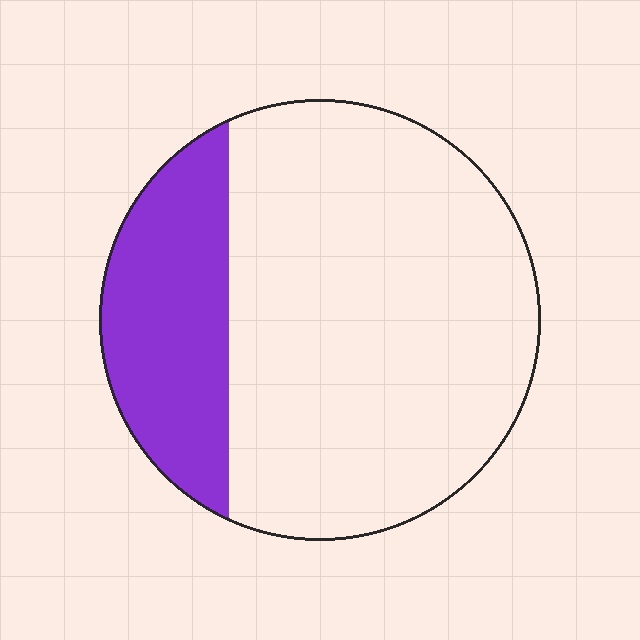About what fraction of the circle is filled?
About one quarter (1/4).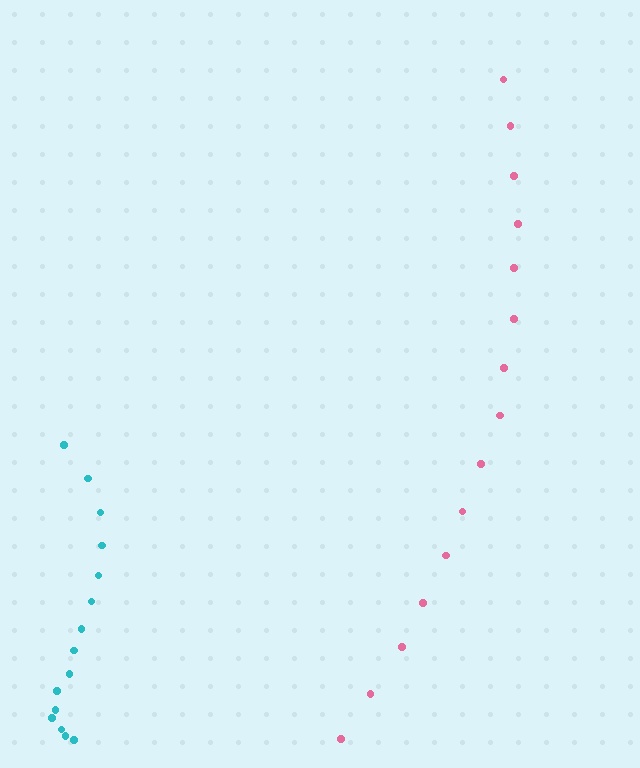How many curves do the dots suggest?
There are 2 distinct paths.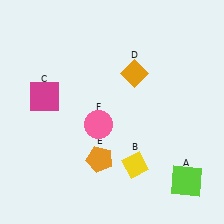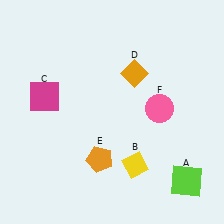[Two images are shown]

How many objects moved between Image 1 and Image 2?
1 object moved between the two images.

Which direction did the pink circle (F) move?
The pink circle (F) moved right.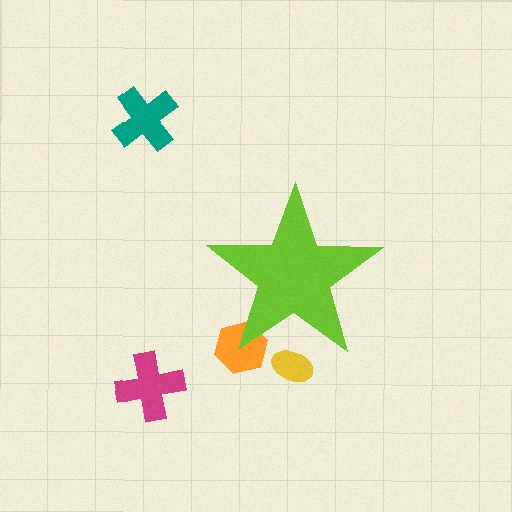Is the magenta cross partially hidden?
No, the magenta cross is fully visible.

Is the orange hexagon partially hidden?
Yes, the orange hexagon is partially hidden behind the lime star.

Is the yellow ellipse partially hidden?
Yes, the yellow ellipse is partially hidden behind the lime star.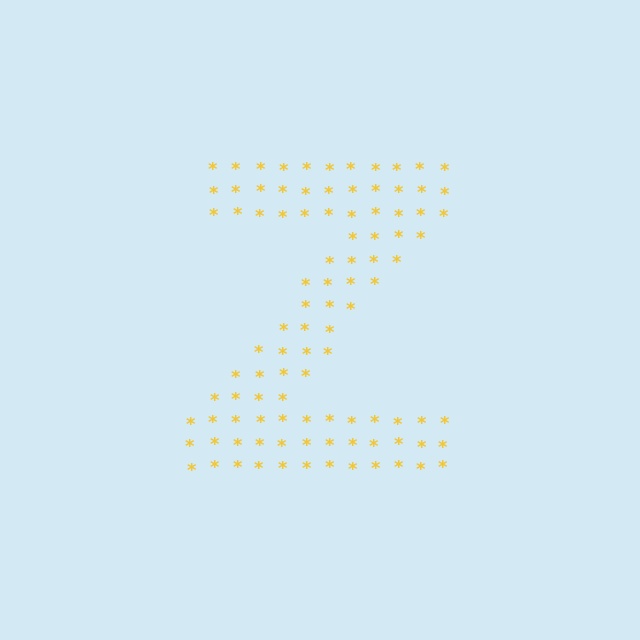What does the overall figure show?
The overall figure shows the letter Z.